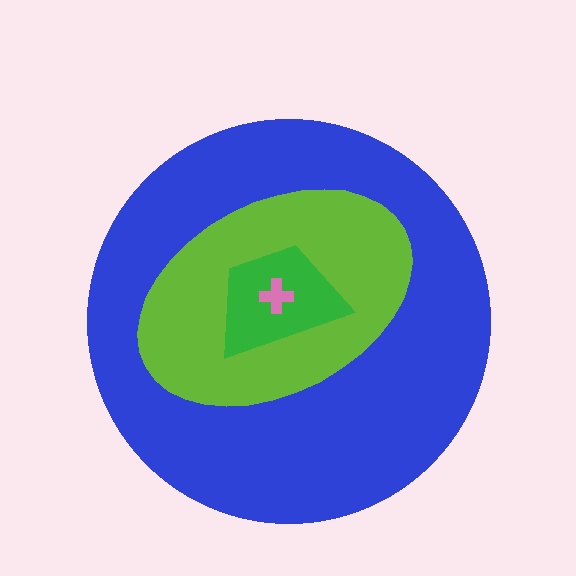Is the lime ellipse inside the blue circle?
Yes.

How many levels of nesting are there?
4.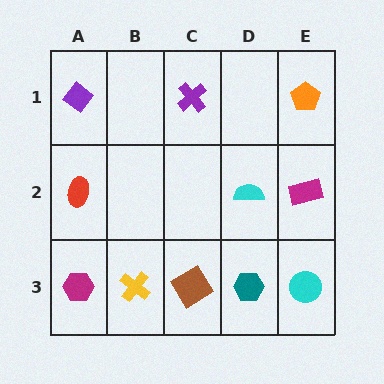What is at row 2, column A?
A red ellipse.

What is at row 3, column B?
A yellow cross.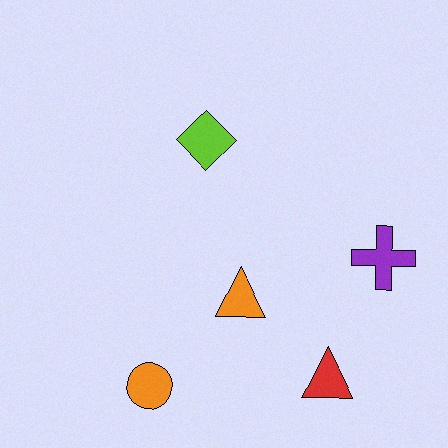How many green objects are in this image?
There are no green objects.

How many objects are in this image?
There are 5 objects.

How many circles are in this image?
There is 1 circle.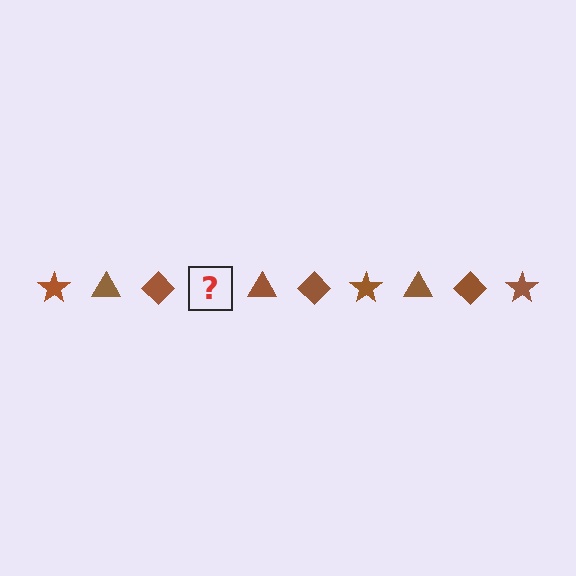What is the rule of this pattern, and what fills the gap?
The rule is that the pattern cycles through star, triangle, diamond shapes in brown. The gap should be filled with a brown star.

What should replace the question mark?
The question mark should be replaced with a brown star.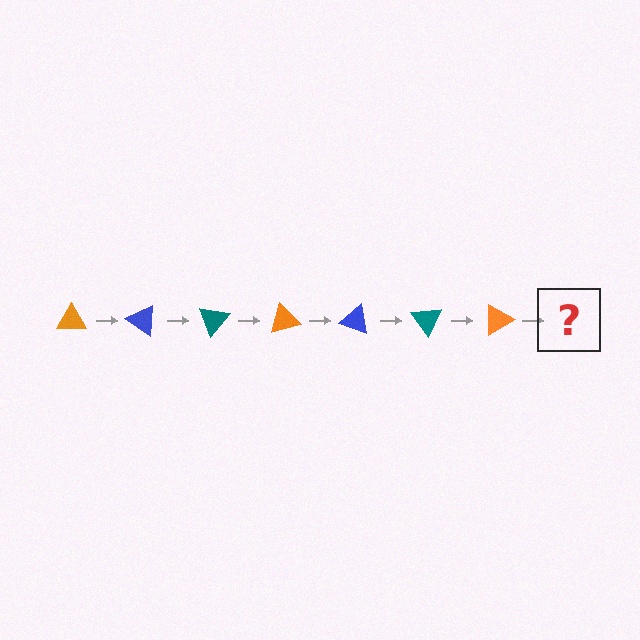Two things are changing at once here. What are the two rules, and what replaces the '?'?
The two rules are that it rotates 35 degrees each step and the color cycles through orange, blue, and teal. The '?' should be a blue triangle, rotated 245 degrees from the start.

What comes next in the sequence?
The next element should be a blue triangle, rotated 245 degrees from the start.